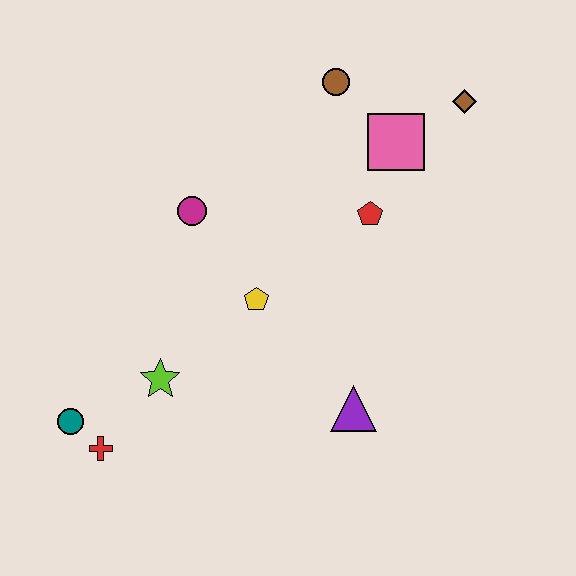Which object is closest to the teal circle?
The red cross is closest to the teal circle.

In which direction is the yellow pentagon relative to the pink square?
The yellow pentagon is below the pink square.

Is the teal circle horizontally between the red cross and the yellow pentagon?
No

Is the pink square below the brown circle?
Yes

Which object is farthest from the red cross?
The brown diamond is farthest from the red cross.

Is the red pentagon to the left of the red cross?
No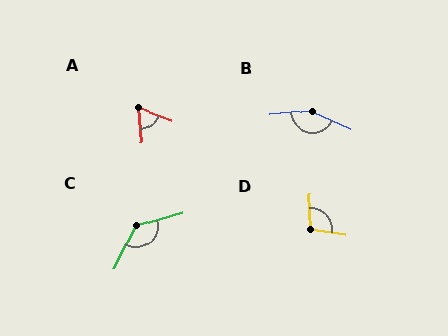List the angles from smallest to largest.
A (64°), D (101°), C (133°), B (150°).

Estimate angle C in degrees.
Approximately 133 degrees.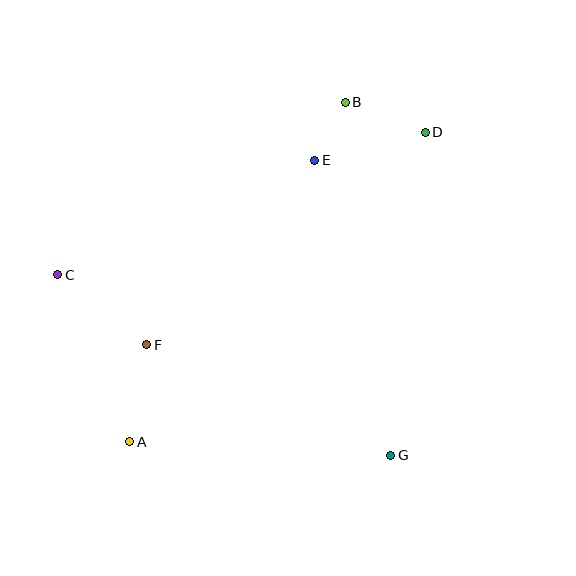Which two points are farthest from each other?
Points A and D are farthest from each other.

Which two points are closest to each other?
Points B and E are closest to each other.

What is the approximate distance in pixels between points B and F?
The distance between B and F is approximately 314 pixels.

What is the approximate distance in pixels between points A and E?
The distance between A and E is approximately 337 pixels.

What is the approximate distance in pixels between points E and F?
The distance between E and F is approximately 250 pixels.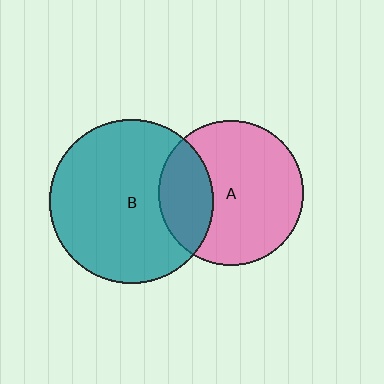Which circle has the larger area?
Circle B (teal).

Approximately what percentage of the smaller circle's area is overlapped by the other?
Approximately 25%.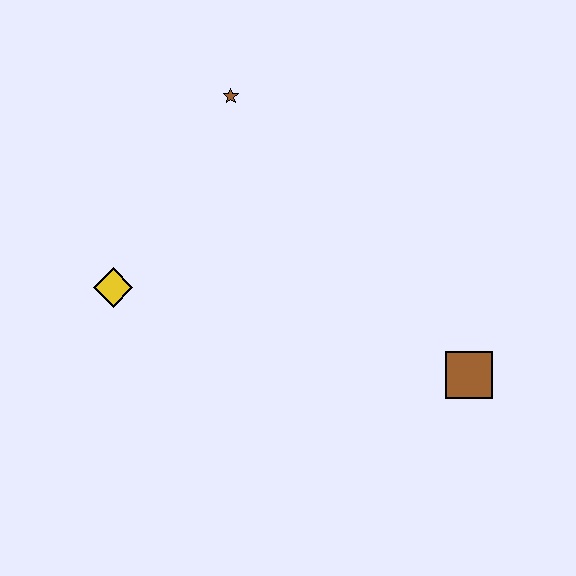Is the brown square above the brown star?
No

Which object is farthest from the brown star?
The brown square is farthest from the brown star.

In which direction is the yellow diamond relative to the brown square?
The yellow diamond is to the left of the brown square.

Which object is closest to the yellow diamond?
The brown star is closest to the yellow diamond.